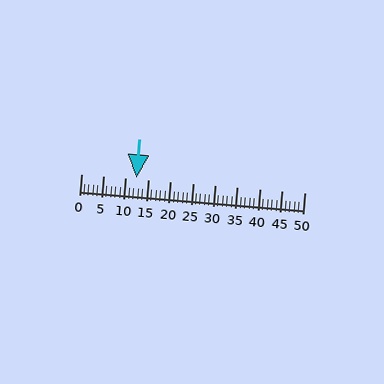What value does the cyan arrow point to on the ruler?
The cyan arrow points to approximately 12.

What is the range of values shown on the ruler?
The ruler shows values from 0 to 50.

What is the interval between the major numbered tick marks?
The major tick marks are spaced 5 units apart.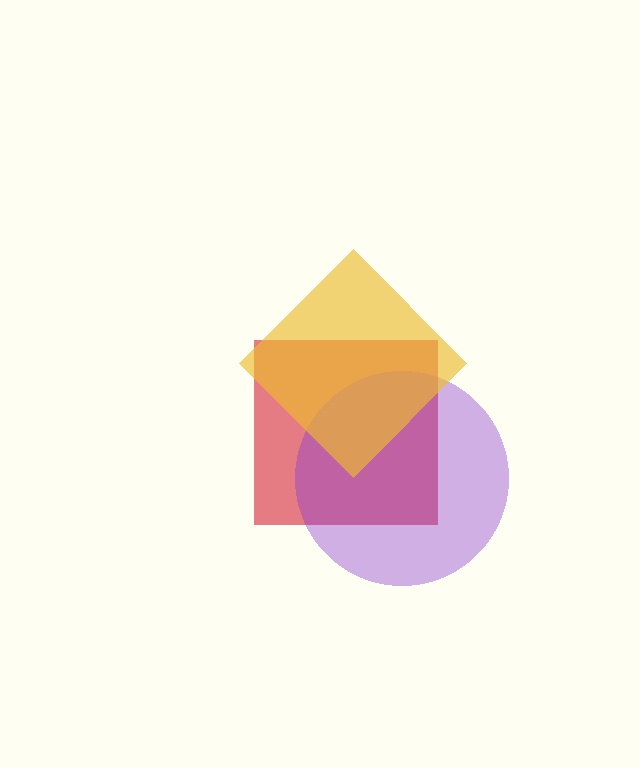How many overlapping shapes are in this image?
There are 3 overlapping shapes in the image.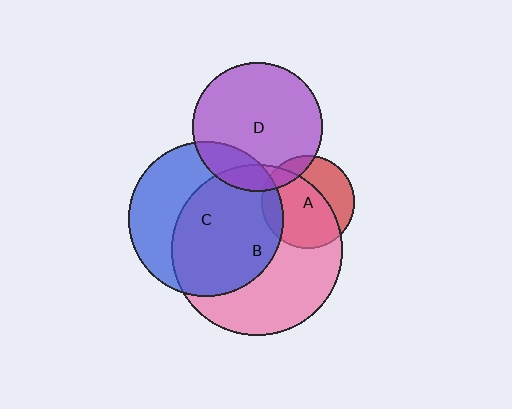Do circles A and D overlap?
Yes.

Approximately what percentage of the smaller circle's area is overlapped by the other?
Approximately 15%.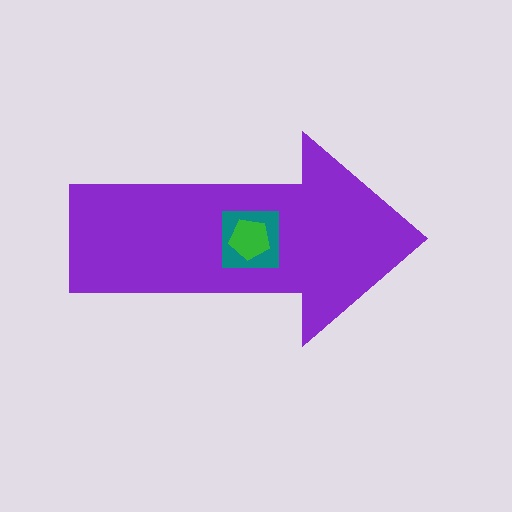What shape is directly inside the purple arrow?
The teal square.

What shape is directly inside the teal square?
The green pentagon.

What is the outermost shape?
The purple arrow.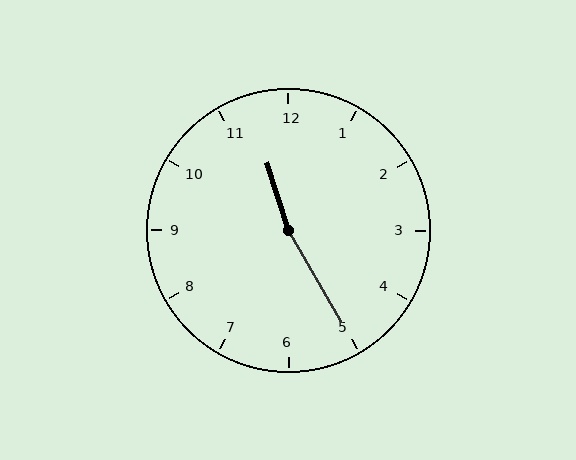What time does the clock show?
11:25.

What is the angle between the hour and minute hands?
Approximately 168 degrees.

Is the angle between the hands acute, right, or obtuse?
It is obtuse.